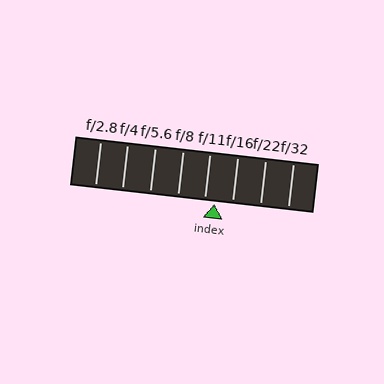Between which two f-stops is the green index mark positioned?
The index mark is between f/11 and f/16.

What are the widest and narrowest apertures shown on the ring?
The widest aperture shown is f/2.8 and the narrowest is f/32.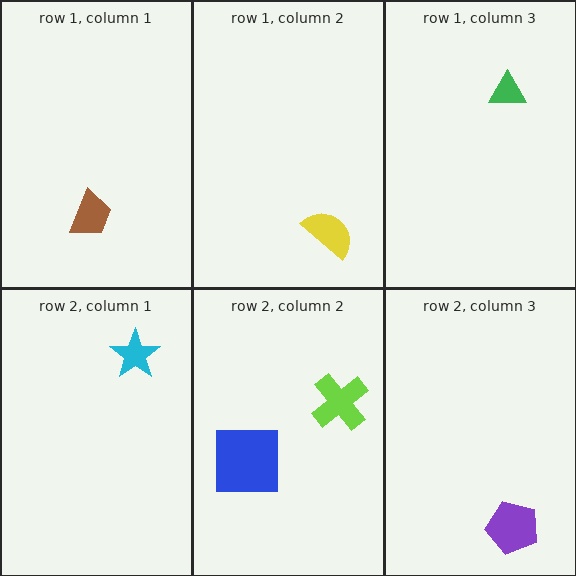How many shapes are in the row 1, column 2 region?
1.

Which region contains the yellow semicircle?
The row 1, column 2 region.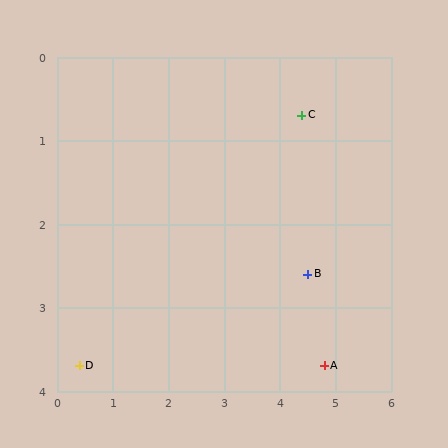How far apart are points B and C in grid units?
Points B and C are about 1.9 grid units apart.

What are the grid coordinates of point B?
Point B is at approximately (4.5, 2.6).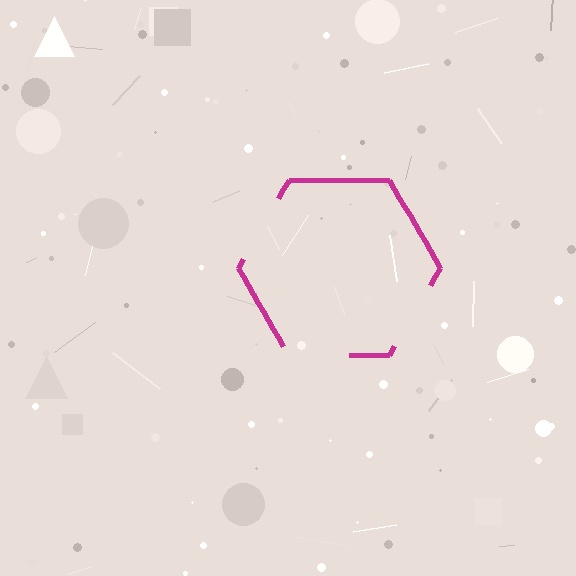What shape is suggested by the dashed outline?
The dashed outline suggests a hexagon.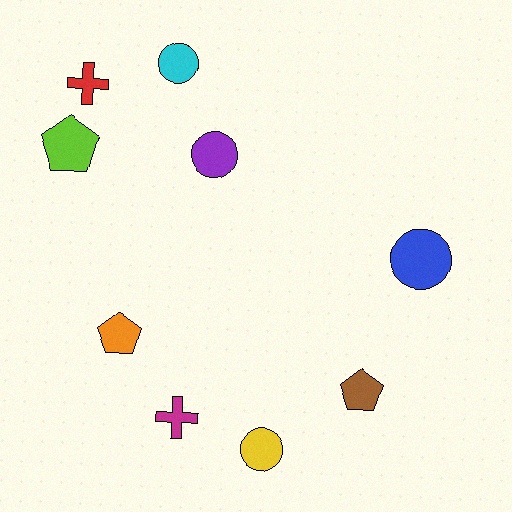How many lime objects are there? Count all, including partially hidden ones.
There is 1 lime object.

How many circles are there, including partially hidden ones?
There are 4 circles.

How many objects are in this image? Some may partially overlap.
There are 9 objects.